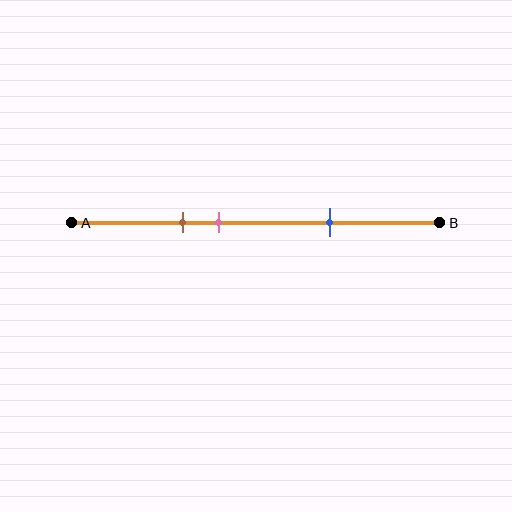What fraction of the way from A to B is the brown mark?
The brown mark is approximately 30% (0.3) of the way from A to B.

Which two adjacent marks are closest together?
The brown and pink marks are the closest adjacent pair.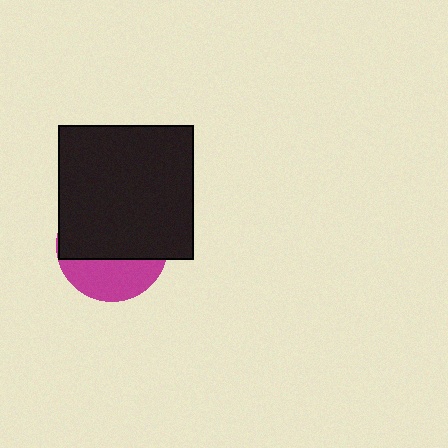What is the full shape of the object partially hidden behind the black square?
The partially hidden object is a magenta circle.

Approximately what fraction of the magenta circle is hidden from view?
Roughly 65% of the magenta circle is hidden behind the black square.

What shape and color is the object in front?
The object in front is a black square.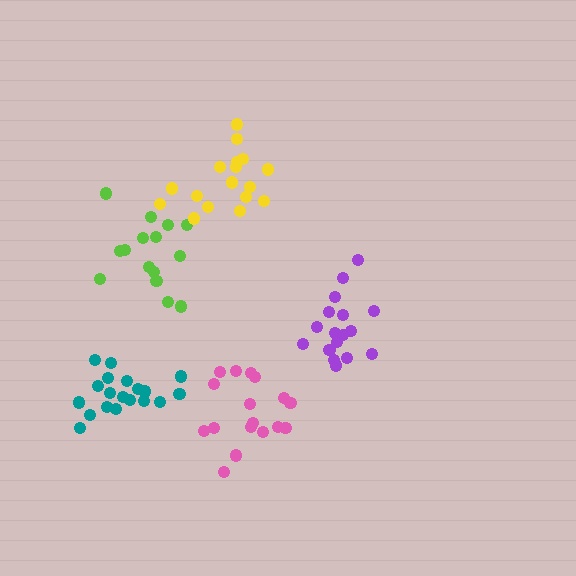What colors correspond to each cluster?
The clusters are colored: lime, pink, purple, yellow, teal.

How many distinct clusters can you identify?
There are 5 distinct clusters.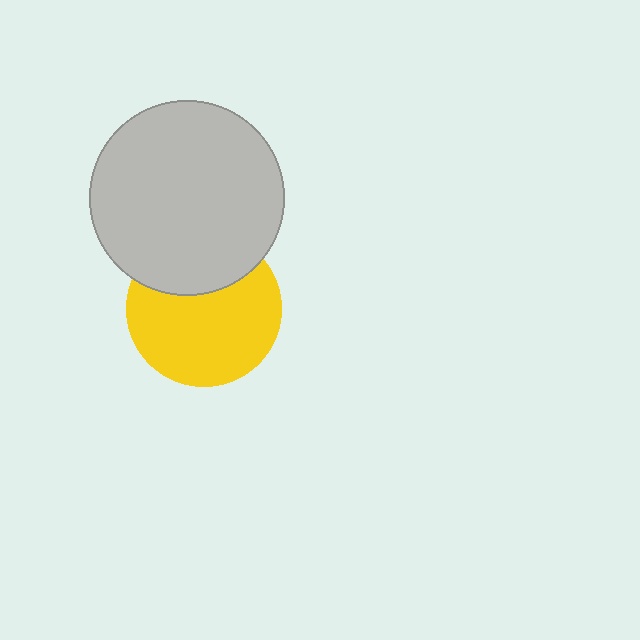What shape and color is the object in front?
The object in front is a light gray circle.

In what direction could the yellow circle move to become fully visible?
The yellow circle could move down. That would shift it out from behind the light gray circle entirely.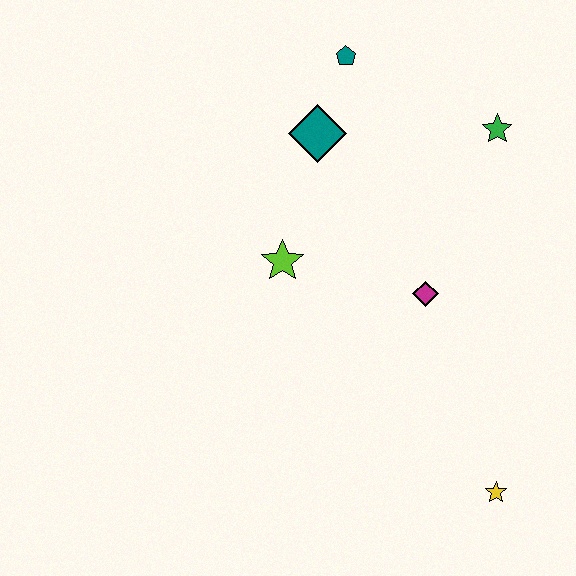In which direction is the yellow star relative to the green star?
The yellow star is below the green star.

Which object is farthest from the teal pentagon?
The yellow star is farthest from the teal pentagon.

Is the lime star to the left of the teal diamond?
Yes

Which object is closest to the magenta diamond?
The lime star is closest to the magenta diamond.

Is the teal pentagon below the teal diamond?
No